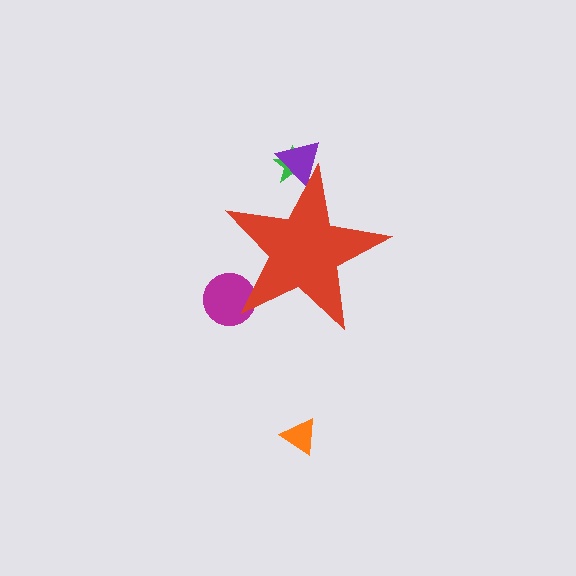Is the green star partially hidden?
Yes, the green star is partially hidden behind the red star.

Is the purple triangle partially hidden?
Yes, the purple triangle is partially hidden behind the red star.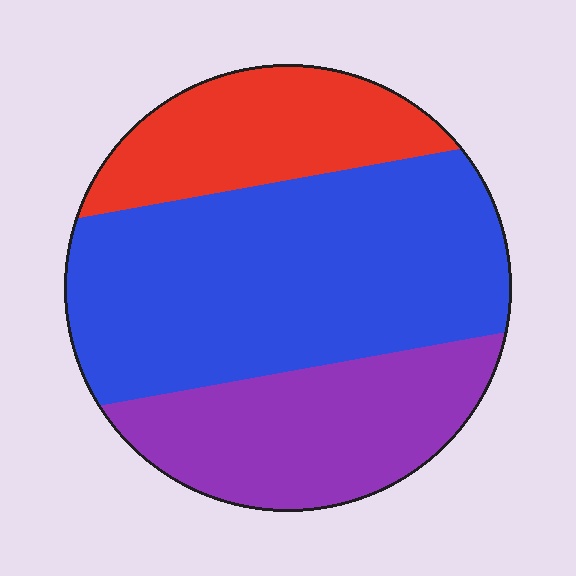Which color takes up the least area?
Red, at roughly 20%.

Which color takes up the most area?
Blue, at roughly 50%.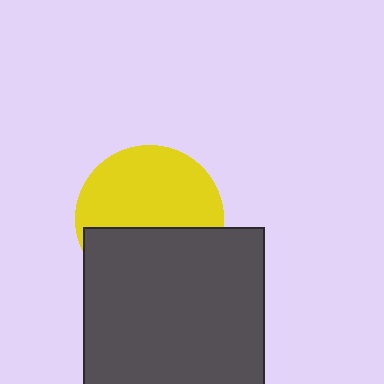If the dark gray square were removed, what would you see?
You would see the complete yellow circle.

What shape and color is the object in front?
The object in front is a dark gray square.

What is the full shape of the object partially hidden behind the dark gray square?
The partially hidden object is a yellow circle.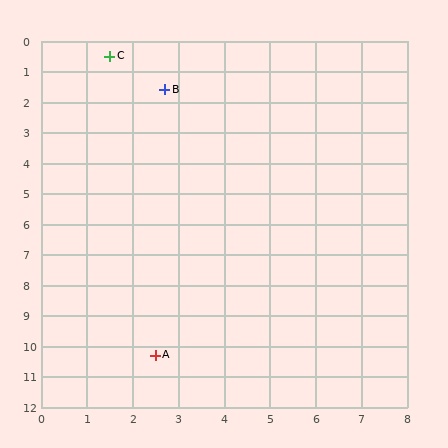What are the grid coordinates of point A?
Point A is at approximately (2.5, 10.3).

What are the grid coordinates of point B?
Point B is at approximately (2.7, 1.6).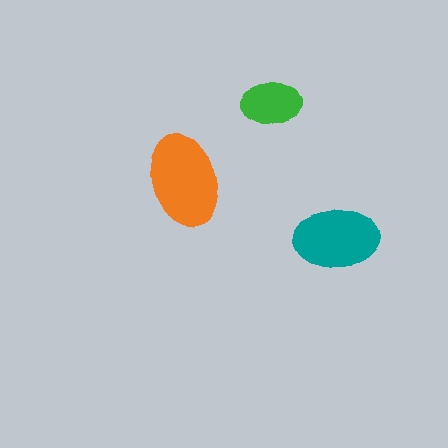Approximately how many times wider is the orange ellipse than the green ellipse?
About 1.5 times wider.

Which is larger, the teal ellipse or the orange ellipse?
The orange one.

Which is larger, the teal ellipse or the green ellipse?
The teal one.